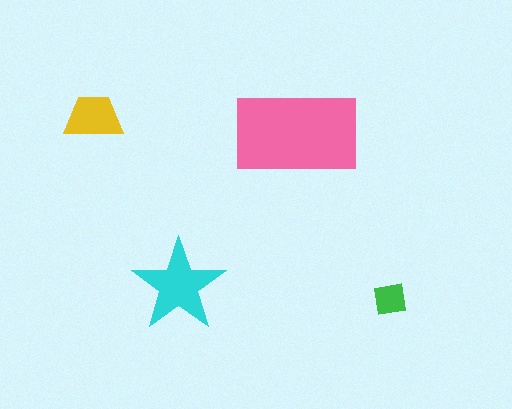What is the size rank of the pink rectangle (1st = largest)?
1st.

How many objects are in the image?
There are 4 objects in the image.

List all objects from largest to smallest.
The pink rectangle, the cyan star, the yellow trapezoid, the green square.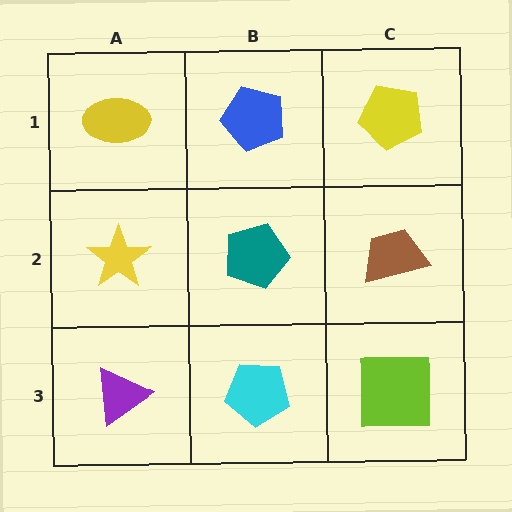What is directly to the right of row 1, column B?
A yellow pentagon.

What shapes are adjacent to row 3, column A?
A yellow star (row 2, column A), a cyan pentagon (row 3, column B).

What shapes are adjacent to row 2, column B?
A blue pentagon (row 1, column B), a cyan pentagon (row 3, column B), a yellow star (row 2, column A), a brown trapezoid (row 2, column C).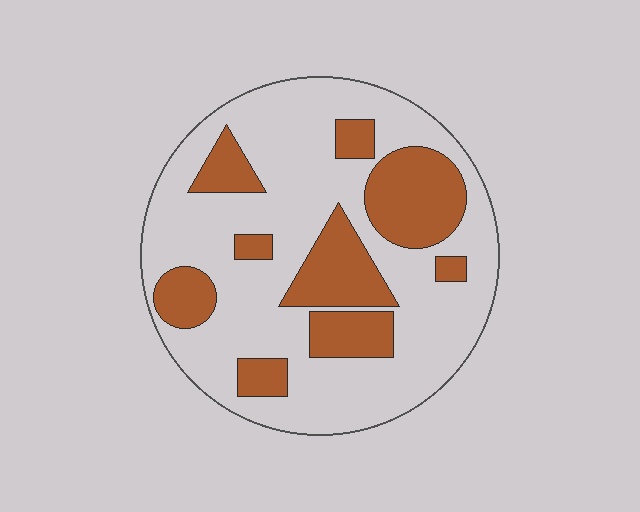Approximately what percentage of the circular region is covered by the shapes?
Approximately 30%.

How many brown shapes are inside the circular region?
9.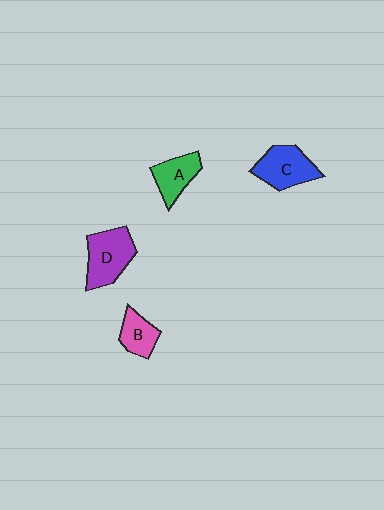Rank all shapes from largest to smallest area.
From largest to smallest: D (purple), C (blue), A (green), B (pink).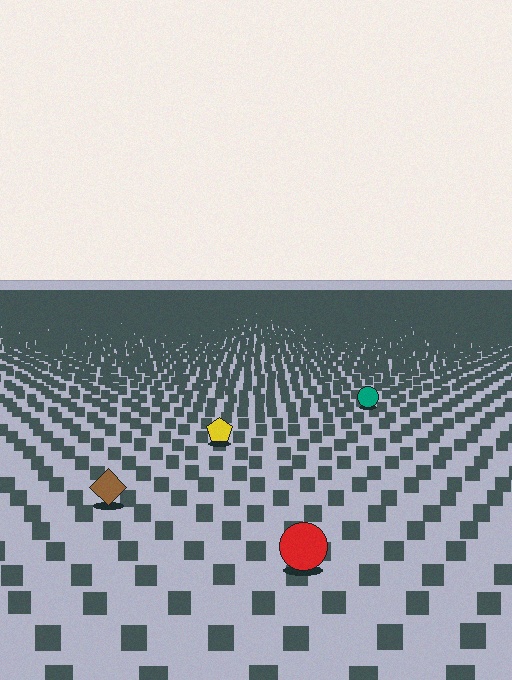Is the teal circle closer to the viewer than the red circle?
No. The red circle is closer — you can tell from the texture gradient: the ground texture is coarser near it.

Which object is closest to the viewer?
The red circle is closest. The texture marks near it are larger and more spread out.